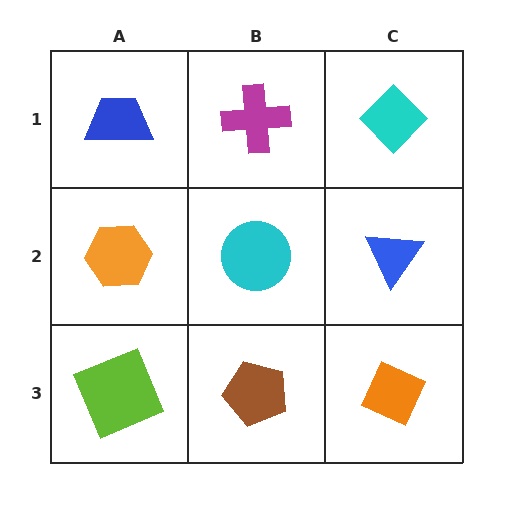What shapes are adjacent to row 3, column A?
An orange hexagon (row 2, column A), a brown pentagon (row 3, column B).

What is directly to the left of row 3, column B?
A lime square.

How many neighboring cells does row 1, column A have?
2.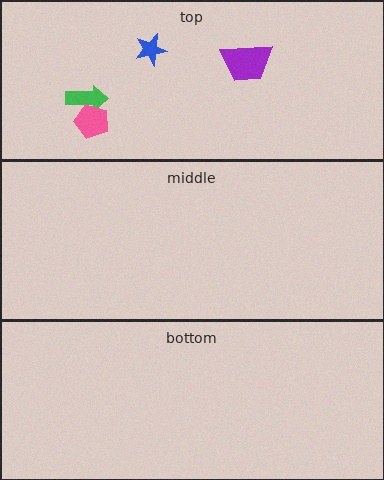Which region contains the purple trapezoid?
The top region.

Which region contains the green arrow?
The top region.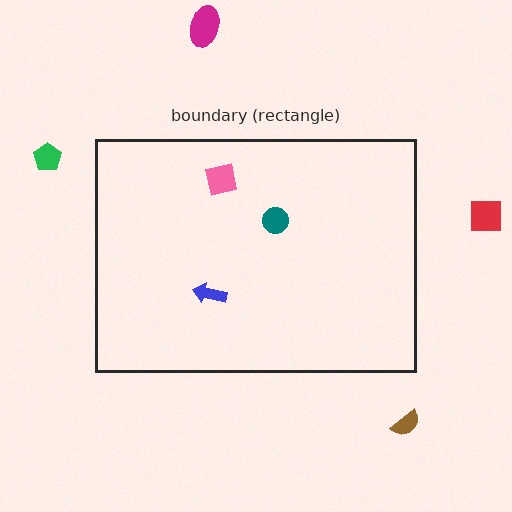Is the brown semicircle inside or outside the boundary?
Outside.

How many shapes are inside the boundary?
3 inside, 4 outside.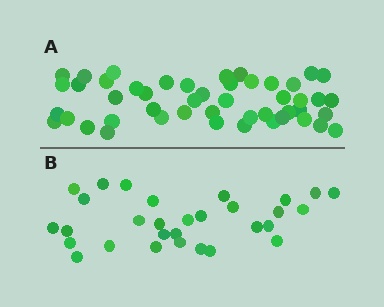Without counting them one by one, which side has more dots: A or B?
Region A (the top region) has more dots.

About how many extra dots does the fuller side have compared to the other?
Region A has approximately 20 more dots than region B.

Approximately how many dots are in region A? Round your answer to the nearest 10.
About 50 dots. (The exact count is 48, which rounds to 50.)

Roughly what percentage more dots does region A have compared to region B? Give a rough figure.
About 60% more.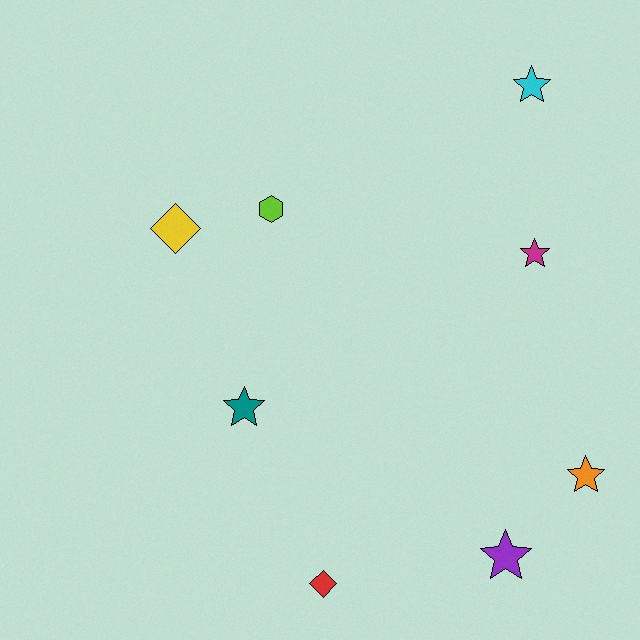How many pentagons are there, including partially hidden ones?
There are no pentagons.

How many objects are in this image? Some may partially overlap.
There are 8 objects.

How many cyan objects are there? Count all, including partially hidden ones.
There is 1 cyan object.